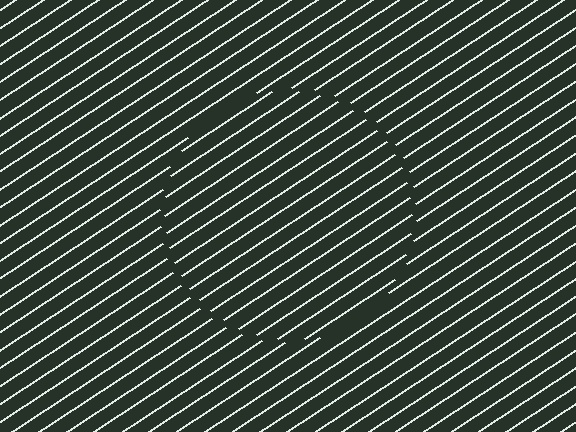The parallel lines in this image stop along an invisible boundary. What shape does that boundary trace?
An illusory circle. The interior of the shape contains the same grating, shifted by half a period — the contour is defined by the phase discontinuity where line-ends from the inner and outer gratings abut.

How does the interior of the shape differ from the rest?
The interior of the shape contains the same grating, shifted by half a period — the contour is defined by the phase discontinuity where line-ends from the inner and outer gratings abut.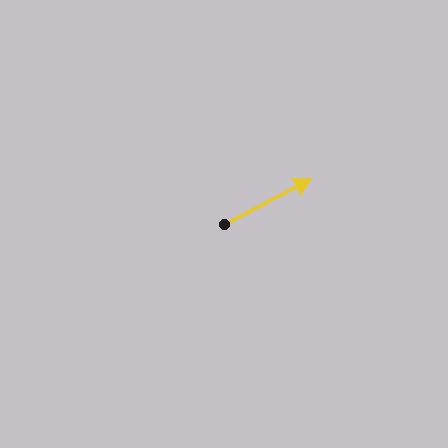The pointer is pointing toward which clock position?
Roughly 2 o'clock.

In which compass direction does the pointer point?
Northeast.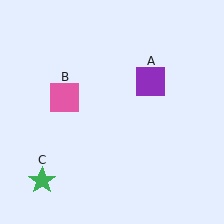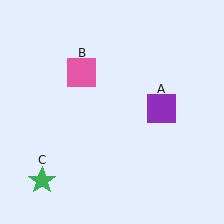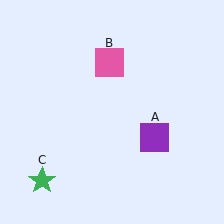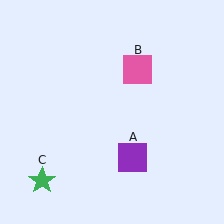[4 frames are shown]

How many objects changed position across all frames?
2 objects changed position: purple square (object A), pink square (object B).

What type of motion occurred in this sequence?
The purple square (object A), pink square (object B) rotated clockwise around the center of the scene.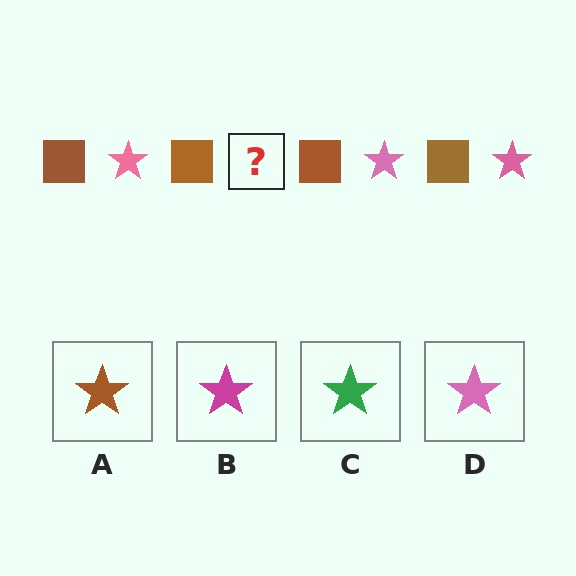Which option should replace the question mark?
Option D.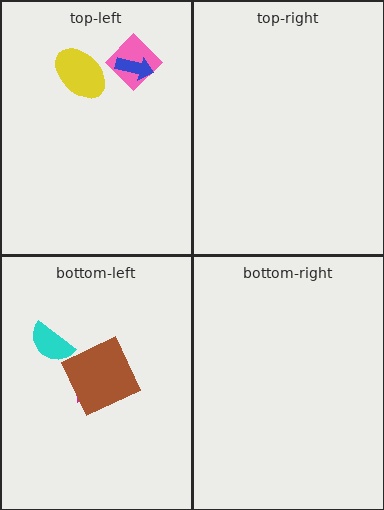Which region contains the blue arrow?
The top-left region.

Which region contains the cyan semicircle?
The bottom-left region.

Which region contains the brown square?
The bottom-left region.